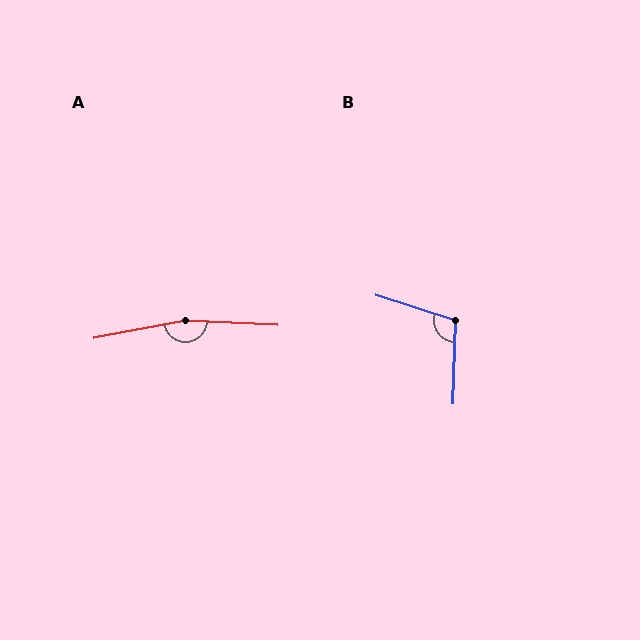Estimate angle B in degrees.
Approximately 106 degrees.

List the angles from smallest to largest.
B (106°), A (166°).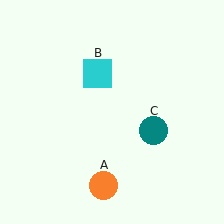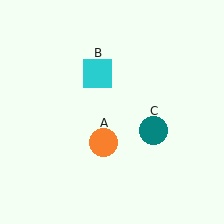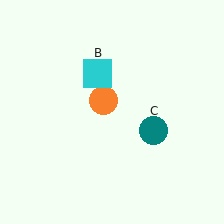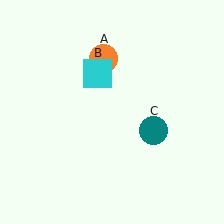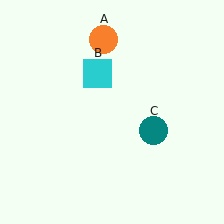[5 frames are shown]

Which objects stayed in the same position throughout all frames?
Cyan square (object B) and teal circle (object C) remained stationary.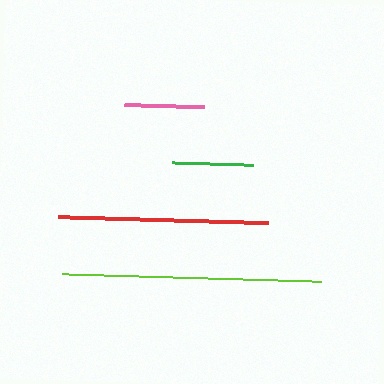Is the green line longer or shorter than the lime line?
The lime line is longer than the green line.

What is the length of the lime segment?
The lime segment is approximately 260 pixels long.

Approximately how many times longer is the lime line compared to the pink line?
The lime line is approximately 3.2 times the length of the pink line.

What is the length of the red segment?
The red segment is approximately 209 pixels long.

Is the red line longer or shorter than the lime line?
The lime line is longer than the red line.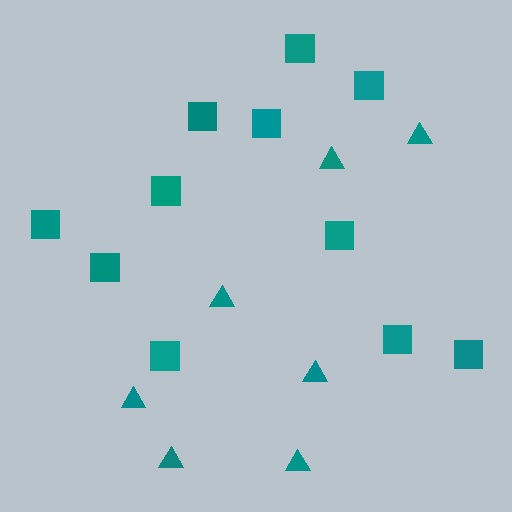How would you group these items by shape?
There are 2 groups: one group of triangles (7) and one group of squares (11).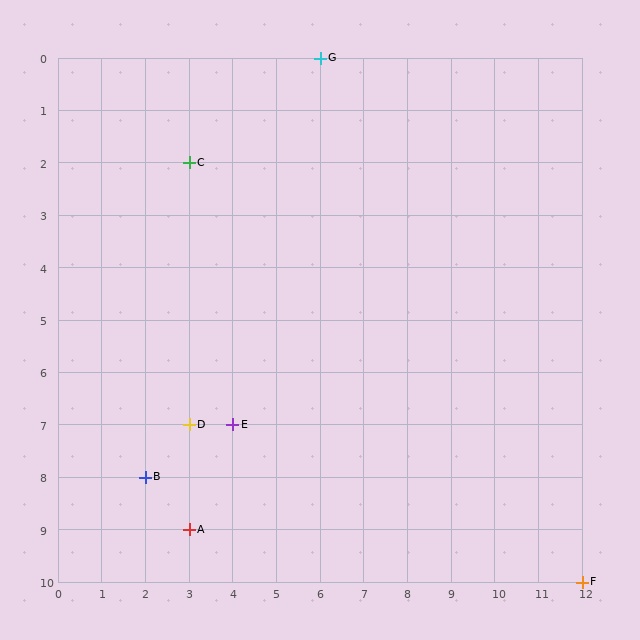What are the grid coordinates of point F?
Point F is at grid coordinates (12, 10).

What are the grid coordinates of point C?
Point C is at grid coordinates (3, 2).